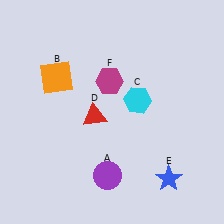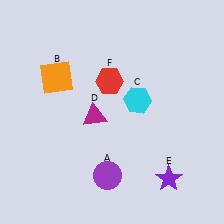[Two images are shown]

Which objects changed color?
D changed from red to magenta. E changed from blue to purple. F changed from magenta to red.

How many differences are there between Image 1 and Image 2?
There are 3 differences between the two images.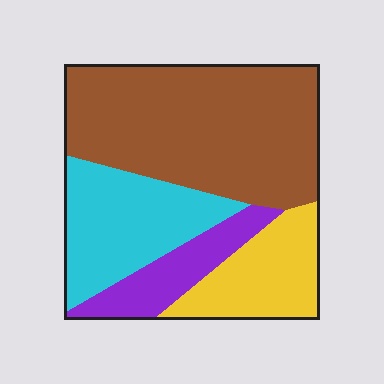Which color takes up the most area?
Brown, at roughly 50%.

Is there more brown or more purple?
Brown.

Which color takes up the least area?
Purple, at roughly 10%.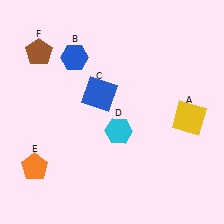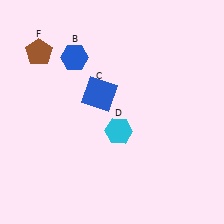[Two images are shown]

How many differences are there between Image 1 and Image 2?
There are 2 differences between the two images.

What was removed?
The orange pentagon (E), the yellow square (A) were removed in Image 2.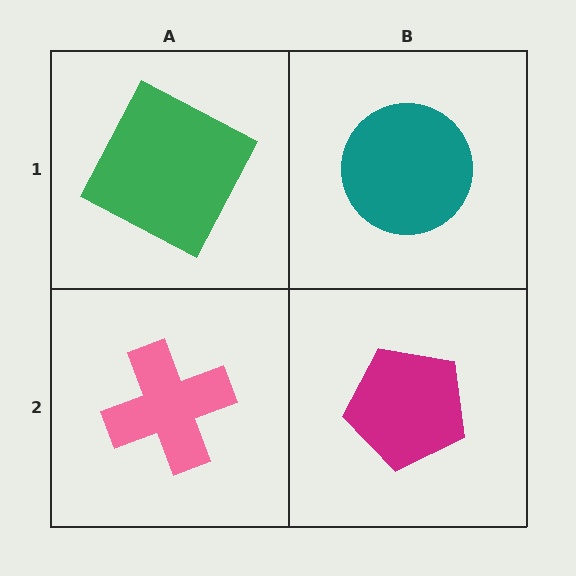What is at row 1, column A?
A green square.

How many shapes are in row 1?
2 shapes.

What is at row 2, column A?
A pink cross.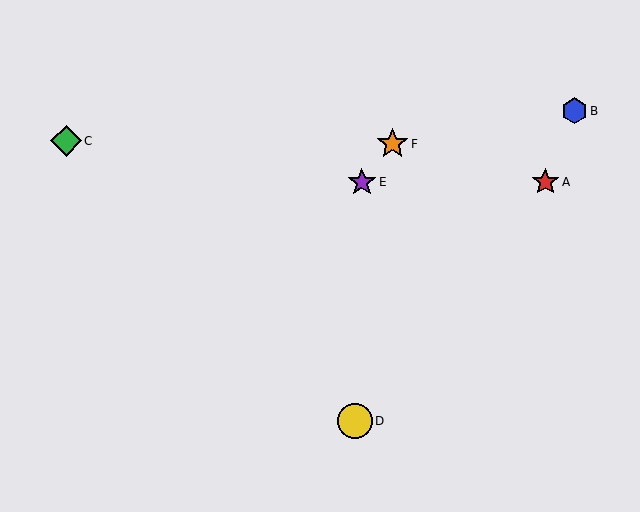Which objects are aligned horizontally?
Objects A, E are aligned horizontally.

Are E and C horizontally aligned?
No, E is at y≈182 and C is at y≈141.